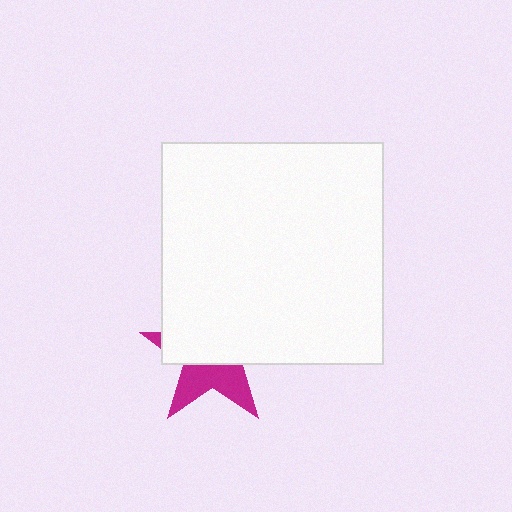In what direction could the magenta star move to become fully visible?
The magenta star could move down. That would shift it out from behind the white square entirely.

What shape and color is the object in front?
The object in front is a white square.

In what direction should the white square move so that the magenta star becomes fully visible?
The white square should move up. That is the shortest direction to clear the overlap and leave the magenta star fully visible.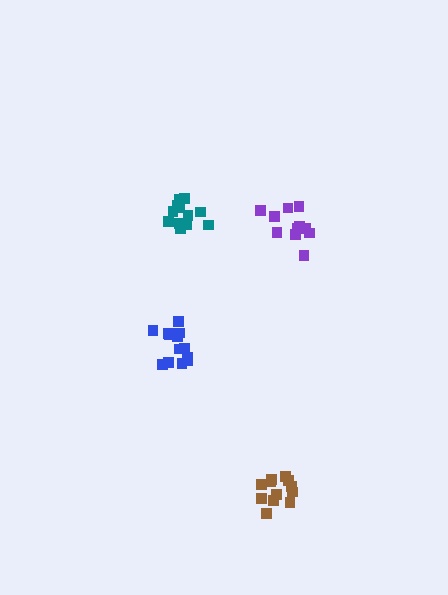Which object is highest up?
The teal cluster is topmost.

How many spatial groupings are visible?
There are 4 spatial groupings.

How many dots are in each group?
Group 1: 11 dots, Group 2: 13 dots, Group 3: 12 dots, Group 4: 12 dots (48 total).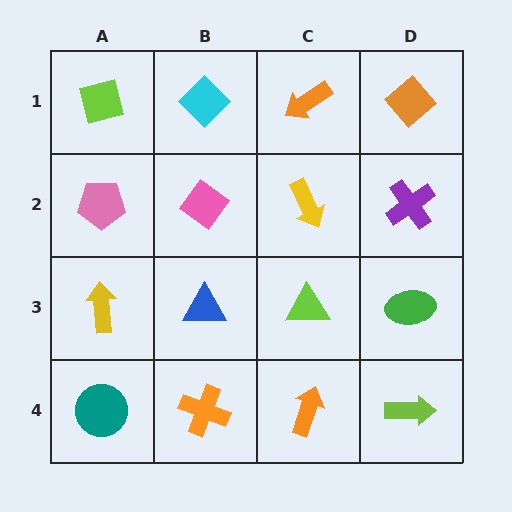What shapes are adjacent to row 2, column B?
A cyan diamond (row 1, column B), a blue triangle (row 3, column B), a pink pentagon (row 2, column A), a yellow arrow (row 2, column C).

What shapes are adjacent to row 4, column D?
A green ellipse (row 3, column D), an orange arrow (row 4, column C).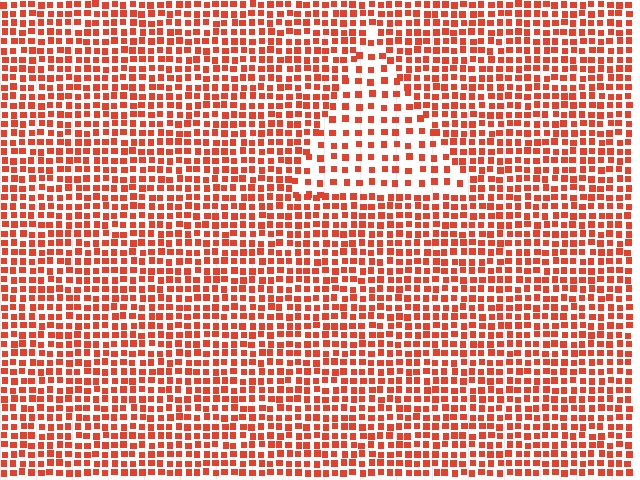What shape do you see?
I see a triangle.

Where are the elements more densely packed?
The elements are more densely packed outside the triangle boundary.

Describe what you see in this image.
The image contains small red elements arranged at two different densities. A triangle-shaped region is visible where the elements are less densely packed than the surrounding area.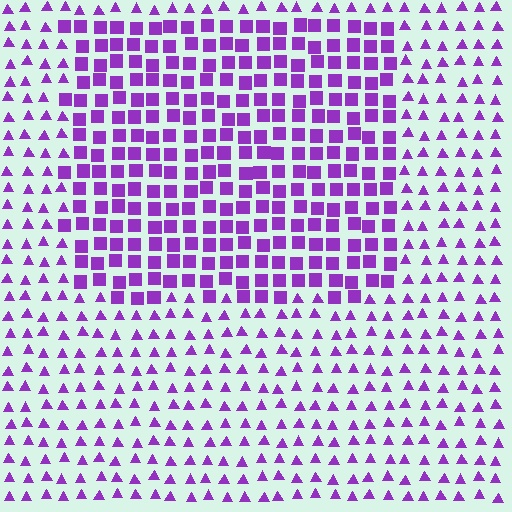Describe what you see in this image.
The image is filled with small purple elements arranged in a uniform grid. A rectangle-shaped region contains squares, while the surrounding area contains triangles. The boundary is defined purely by the change in element shape.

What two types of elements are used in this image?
The image uses squares inside the rectangle region and triangles outside it.